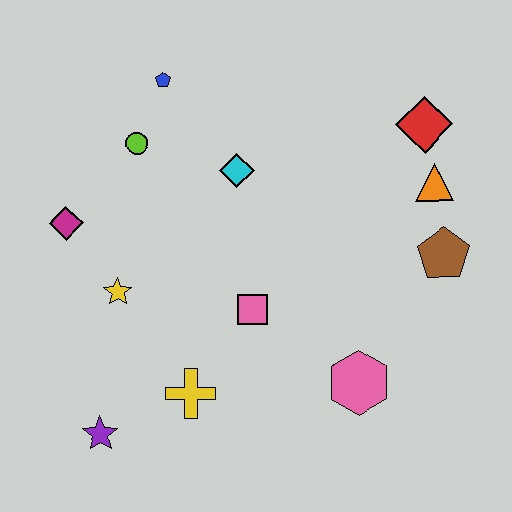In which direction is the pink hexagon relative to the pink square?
The pink hexagon is to the right of the pink square.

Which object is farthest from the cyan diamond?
The purple star is farthest from the cyan diamond.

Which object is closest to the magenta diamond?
The yellow star is closest to the magenta diamond.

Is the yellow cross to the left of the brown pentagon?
Yes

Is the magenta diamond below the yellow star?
No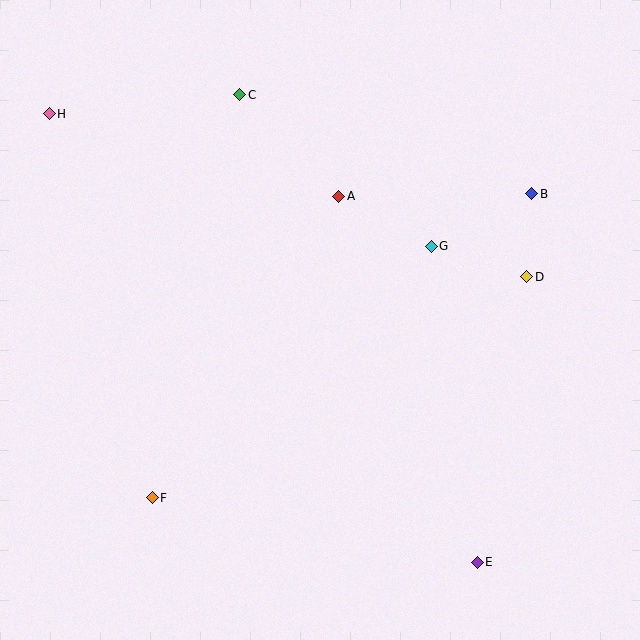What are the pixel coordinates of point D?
Point D is at (527, 277).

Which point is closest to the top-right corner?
Point B is closest to the top-right corner.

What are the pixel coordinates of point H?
Point H is at (49, 114).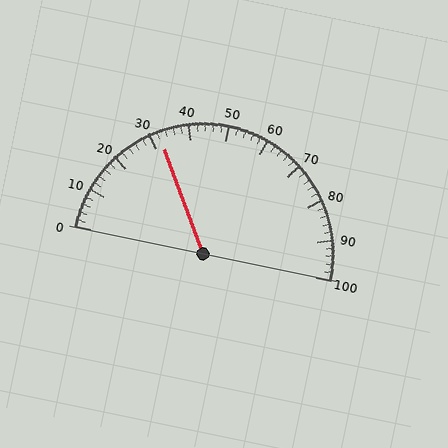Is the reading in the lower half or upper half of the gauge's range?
The reading is in the lower half of the range (0 to 100).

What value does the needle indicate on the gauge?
The needle indicates approximately 32.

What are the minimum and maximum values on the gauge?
The gauge ranges from 0 to 100.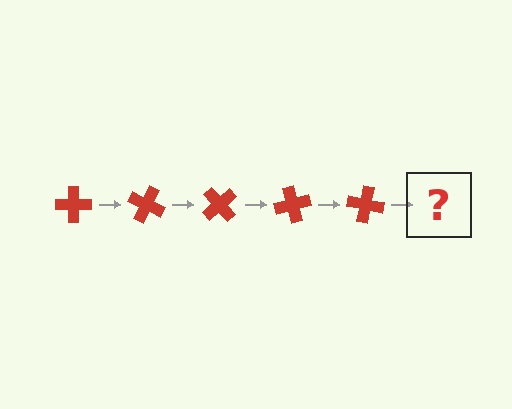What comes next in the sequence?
The next element should be a red cross rotated 125 degrees.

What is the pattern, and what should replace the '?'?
The pattern is that the cross rotates 25 degrees each step. The '?' should be a red cross rotated 125 degrees.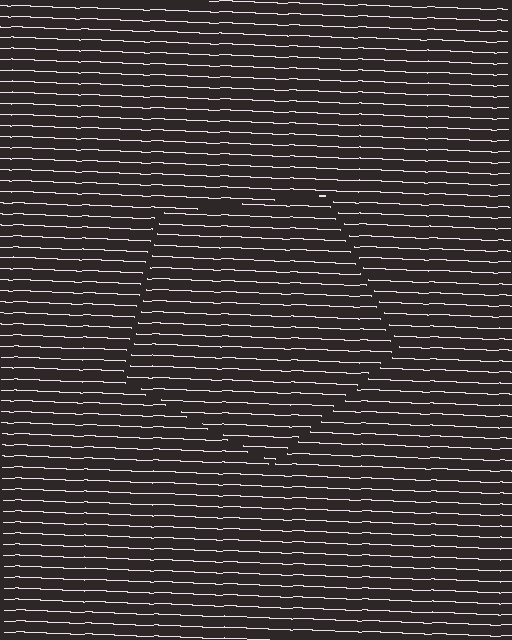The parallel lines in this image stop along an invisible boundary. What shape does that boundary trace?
An illusory pentagon. The interior of the shape contains the same grating, shifted by half a period — the contour is defined by the phase discontinuity where line-ends from the inner and outer gratings abut.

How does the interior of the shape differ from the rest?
The interior of the shape contains the same grating, shifted by half a period — the contour is defined by the phase discontinuity where line-ends from the inner and outer gratings abut.